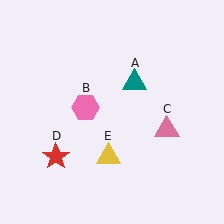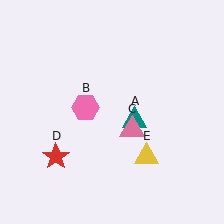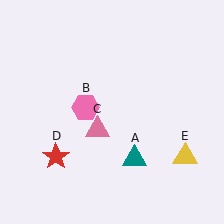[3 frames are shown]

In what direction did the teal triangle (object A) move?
The teal triangle (object A) moved down.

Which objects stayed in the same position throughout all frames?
Pink hexagon (object B) and red star (object D) remained stationary.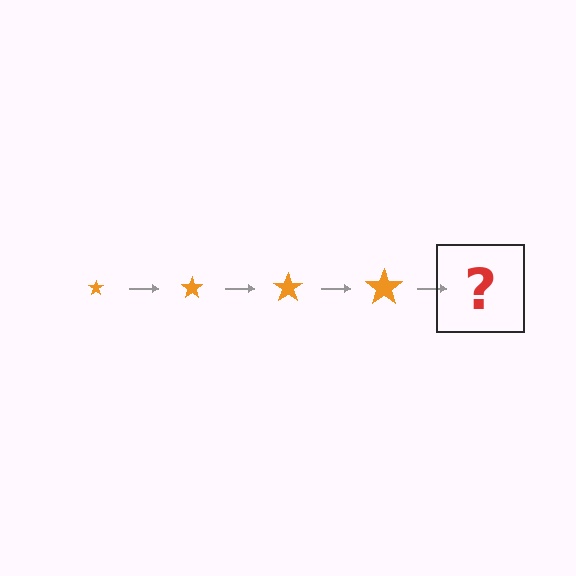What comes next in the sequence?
The next element should be an orange star, larger than the previous one.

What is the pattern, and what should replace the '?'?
The pattern is that the star gets progressively larger each step. The '?' should be an orange star, larger than the previous one.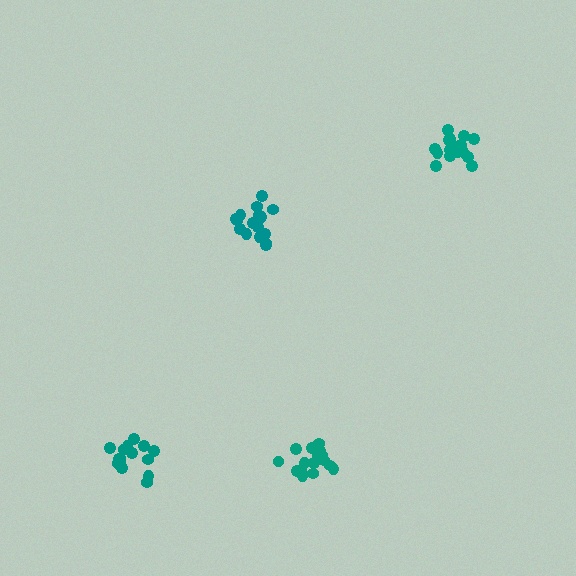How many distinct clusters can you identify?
There are 4 distinct clusters.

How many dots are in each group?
Group 1: 17 dots, Group 2: 16 dots, Group 3: 16 dots, Group 4: 16 dots (65 total).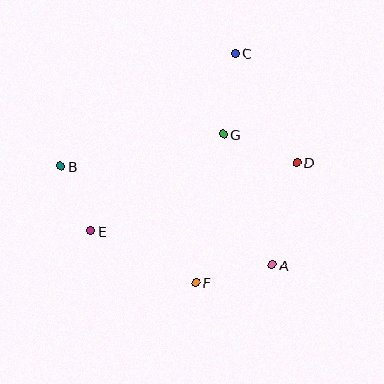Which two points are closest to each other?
Points B and E are closest to each other.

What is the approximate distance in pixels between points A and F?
The distance between A and F is approximately 78 pixels.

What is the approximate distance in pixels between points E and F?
The distance between E and F is approximately 117 pixels.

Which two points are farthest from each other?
Points B and D are farthest from each other.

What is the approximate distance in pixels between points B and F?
The distance between B and F is approximately 178 pixels.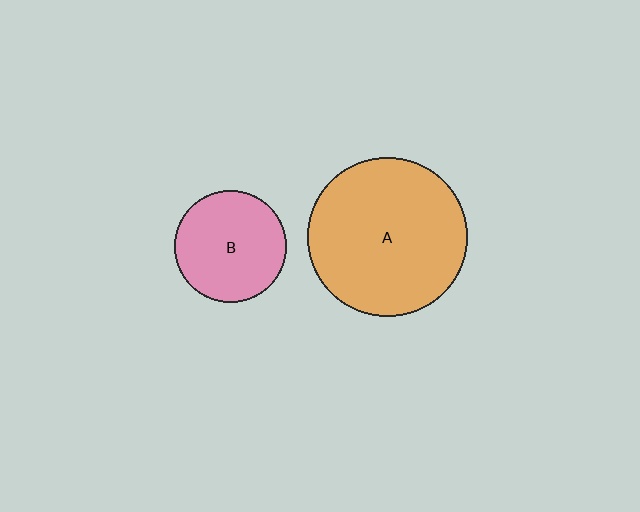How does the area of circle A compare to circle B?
Approximately 2.0 times.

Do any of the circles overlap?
No, none of the circles overlap.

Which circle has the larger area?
Circle A (orange).